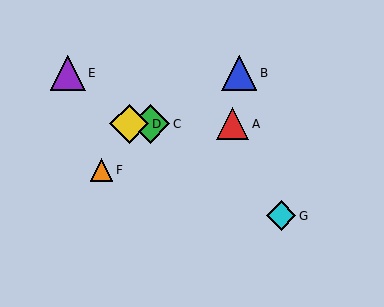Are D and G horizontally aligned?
No, D is at y≈124 and G is at y≈216.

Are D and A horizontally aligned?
Yes, both are at y≈124.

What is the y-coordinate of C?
Object C is at y≈124.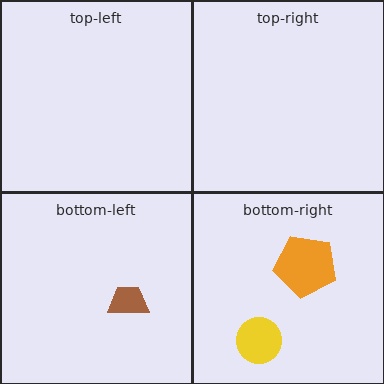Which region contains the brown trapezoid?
The bottom-left region.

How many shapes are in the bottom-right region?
2.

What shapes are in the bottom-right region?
The orange pentagon, the yellow circle.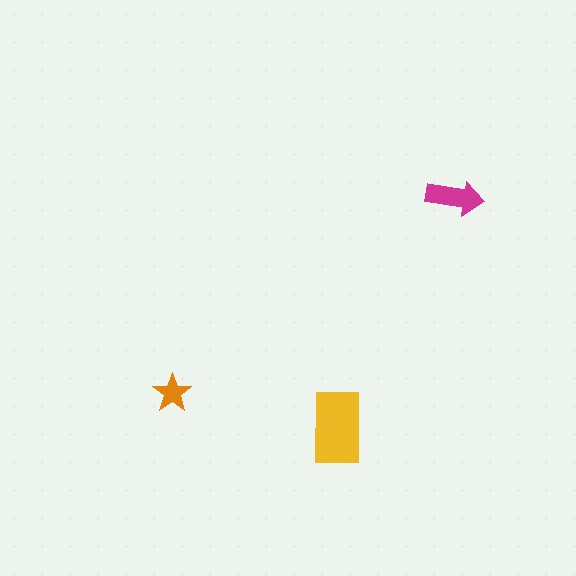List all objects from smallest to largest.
The orange star, the magenta arrow, the yellow rectangle.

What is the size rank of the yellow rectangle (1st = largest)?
1st.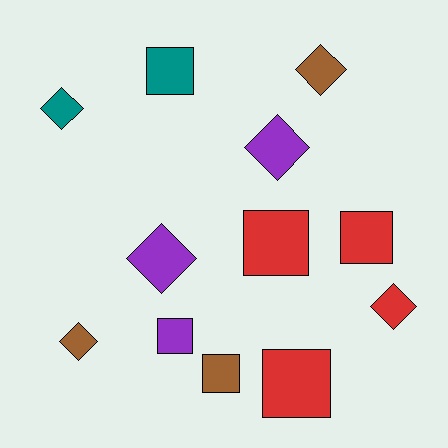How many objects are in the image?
There are 12 objects.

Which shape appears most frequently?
Diamond, with 6 objects.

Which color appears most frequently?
Red, with 4 objects.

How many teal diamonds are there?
There is 1 teal diamond.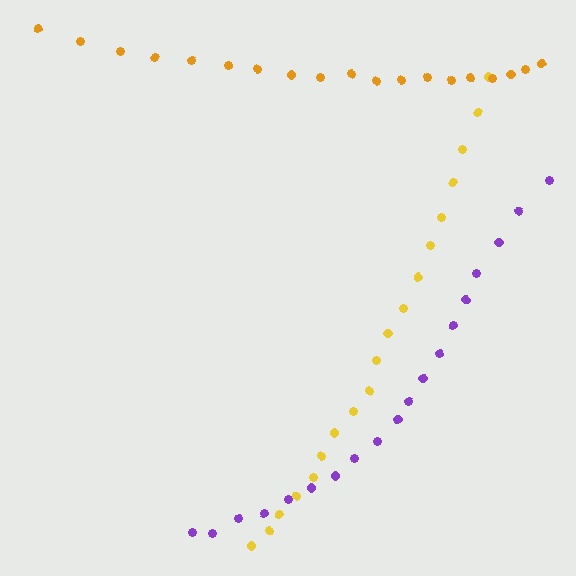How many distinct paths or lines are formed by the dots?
There are 3 distinct paths.